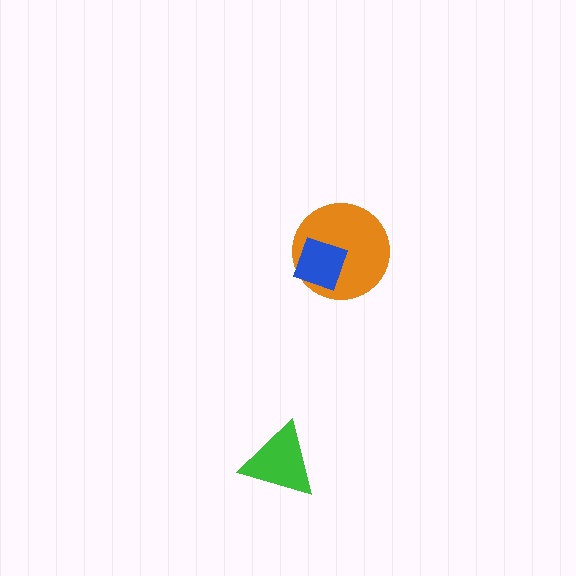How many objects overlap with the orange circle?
1 object overlaps with the orange circle.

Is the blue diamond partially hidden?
No, no other shape covers it.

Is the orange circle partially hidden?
Yes, it is partially covered by another shape.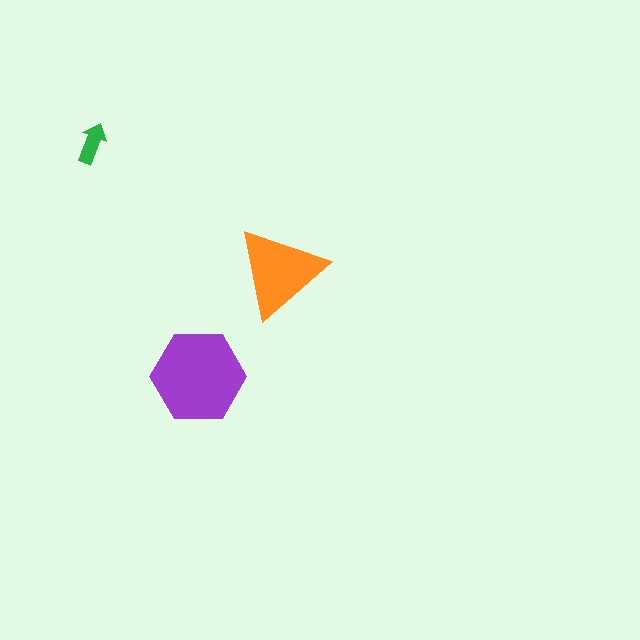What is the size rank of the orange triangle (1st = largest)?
2nd.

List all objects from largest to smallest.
The purple hexagon, the orange triangle, the green arrow.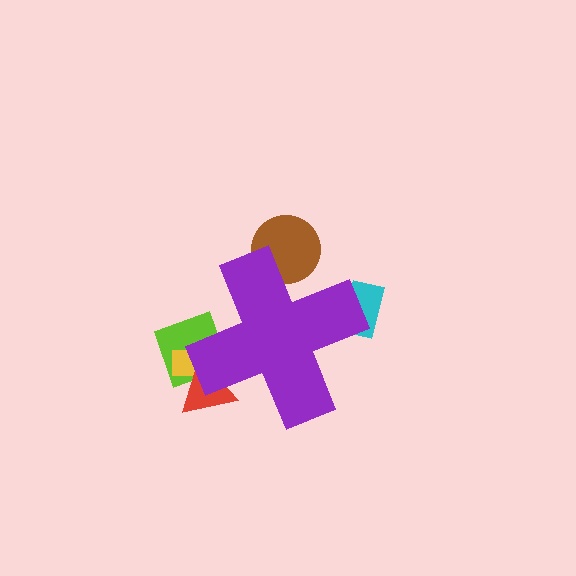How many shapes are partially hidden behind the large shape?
5 shapes are partially hidden.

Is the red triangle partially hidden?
Yes, the red triangle is partially hidden behind the purple cross.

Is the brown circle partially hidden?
Yes, the brown circle is partially hidden behind the purple cross.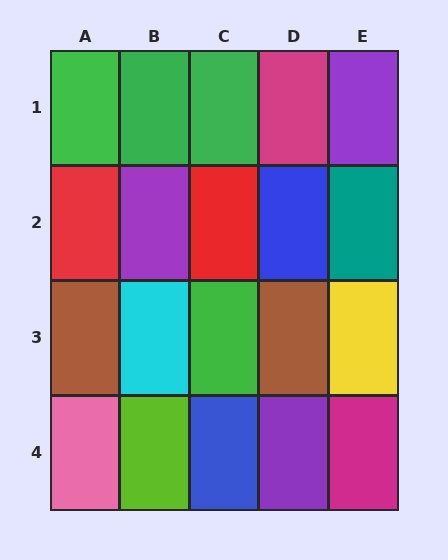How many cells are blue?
2 cells are blue.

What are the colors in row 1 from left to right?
Green, green, green, magenta, purple.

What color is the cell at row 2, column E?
Teal.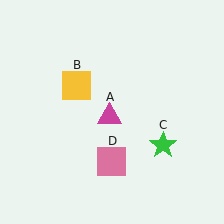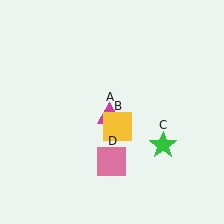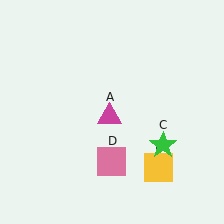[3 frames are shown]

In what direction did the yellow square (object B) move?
The yellow square (object B) moved down and to the right.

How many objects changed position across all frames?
1 object changed position: yellow square (object B).